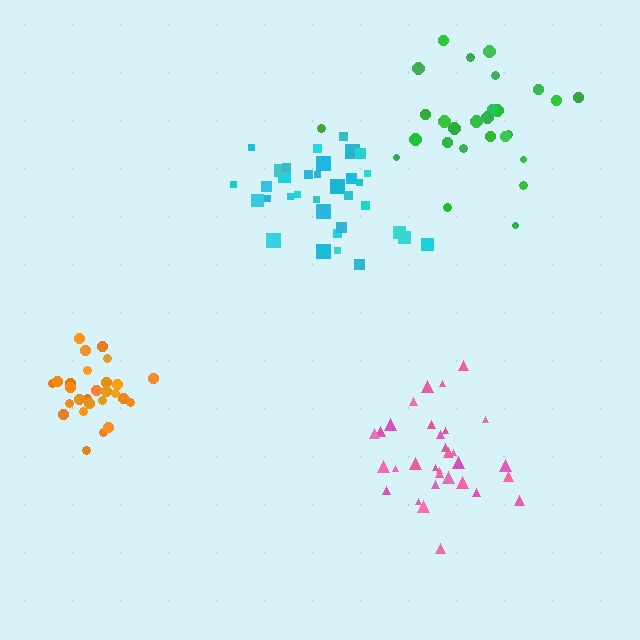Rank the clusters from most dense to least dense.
orange, pink, cyan, green.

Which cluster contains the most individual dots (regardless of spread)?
Cyan (34).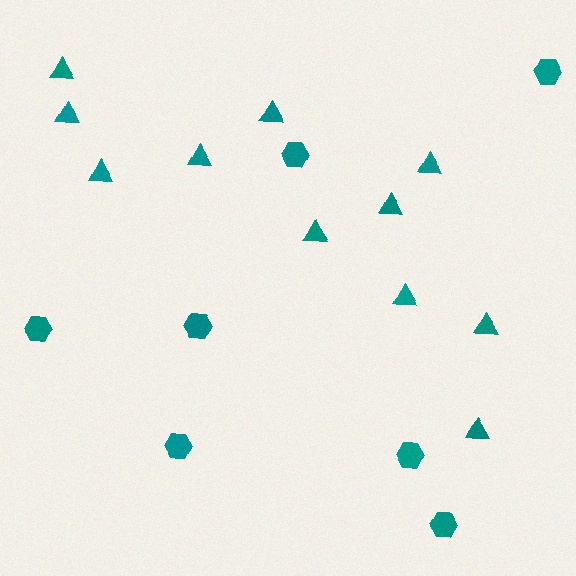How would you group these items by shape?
There are 2 groups: one group of triangles (11) and one group of hexagons (7).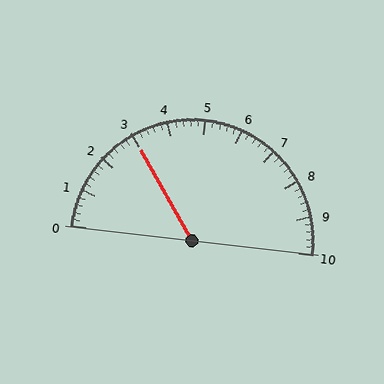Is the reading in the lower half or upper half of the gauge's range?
The reading is in the lower half of the range (0 to 10).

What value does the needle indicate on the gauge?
The needle indicates approximately 3.0.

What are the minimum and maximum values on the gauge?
The gauge ranges from 0 to 10.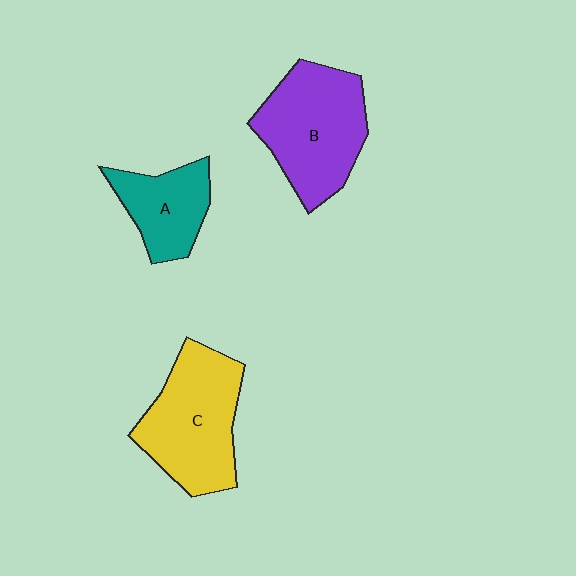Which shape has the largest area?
Shape C (yellow).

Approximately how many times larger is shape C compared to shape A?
Approximately 1.7 times.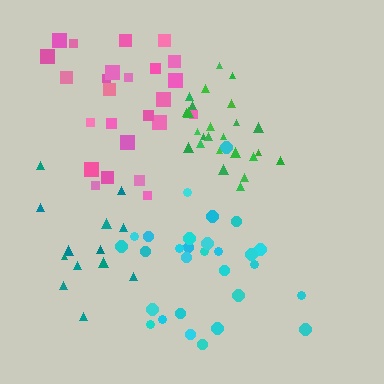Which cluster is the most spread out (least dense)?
Teal.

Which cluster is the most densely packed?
Green.